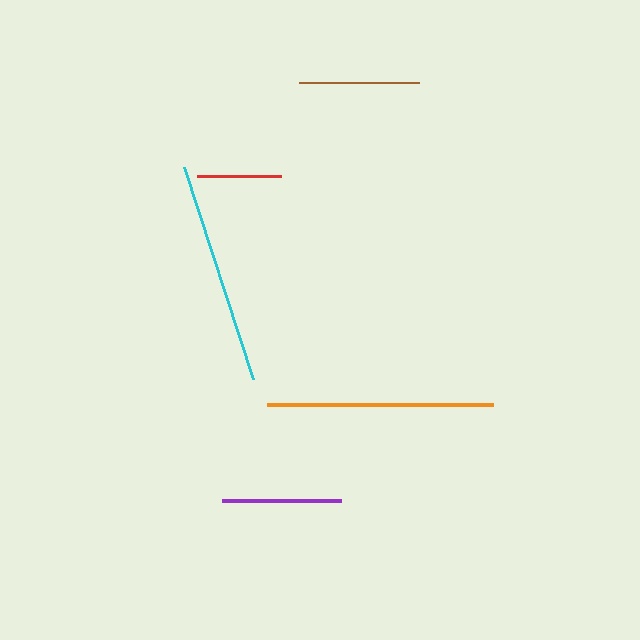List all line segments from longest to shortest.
From longest to shortest: orange, cyan, brown, purple, red.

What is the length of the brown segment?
The brown segment is approximately 120 pixels long.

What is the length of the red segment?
The red segment is approximately 84 pixels long.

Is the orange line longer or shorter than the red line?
The orange line is longer than the red line.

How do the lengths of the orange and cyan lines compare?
The orange and cyan lines are approximately the same length.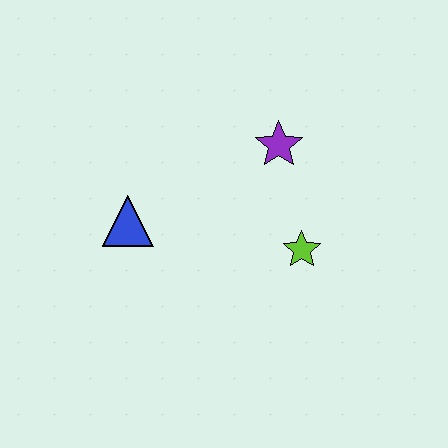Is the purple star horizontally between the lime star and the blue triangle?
Yes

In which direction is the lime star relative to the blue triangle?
The lime star is to the right of the blue triangle.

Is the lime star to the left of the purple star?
No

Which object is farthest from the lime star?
The blue triangle is farthest from the lime star.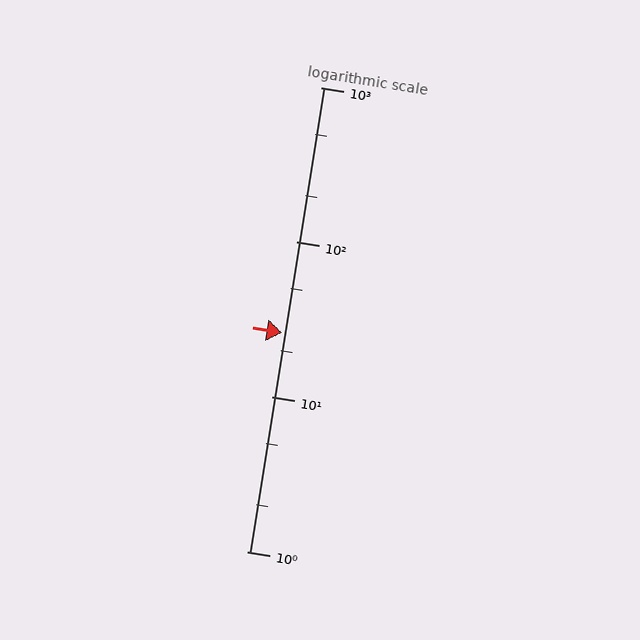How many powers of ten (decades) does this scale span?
The scale spans 3 decades, from 1 to 1000.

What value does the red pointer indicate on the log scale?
The pointer indicates approximately 26.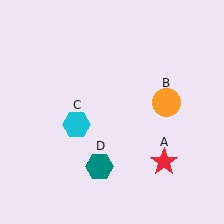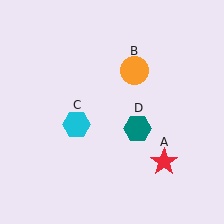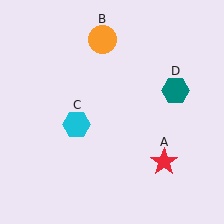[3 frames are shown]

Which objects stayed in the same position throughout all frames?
Red star (object A) and cyan hexagon (object C) remained stationary.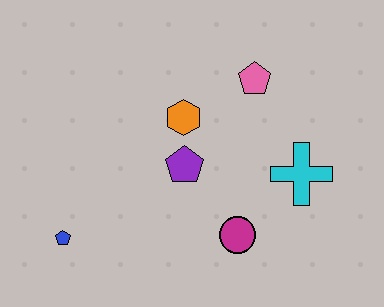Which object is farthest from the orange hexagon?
The blue pentagon is farthest from the orange hexagon.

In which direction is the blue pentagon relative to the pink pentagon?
The blue pentagon is to the left of the pink pentagon.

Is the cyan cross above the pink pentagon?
No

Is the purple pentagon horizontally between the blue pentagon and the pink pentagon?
Yes